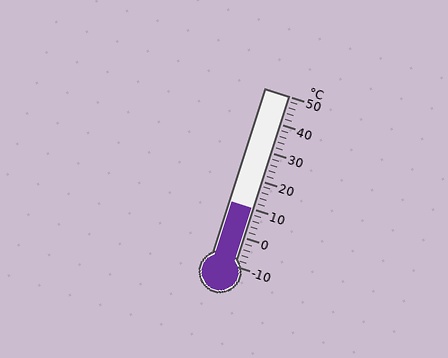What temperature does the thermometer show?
The thermometer shows approximately 10°C.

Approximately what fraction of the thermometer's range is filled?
The thermometer is filled to approximately 35% of its range.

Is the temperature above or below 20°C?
The temperature is below 20°C.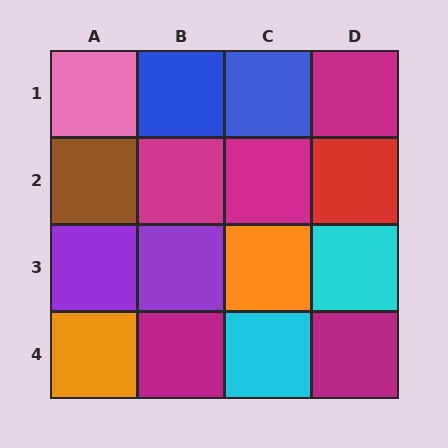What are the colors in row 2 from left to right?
Brown, magenta, magenta, red.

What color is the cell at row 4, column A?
Orange.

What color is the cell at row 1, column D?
Magenta.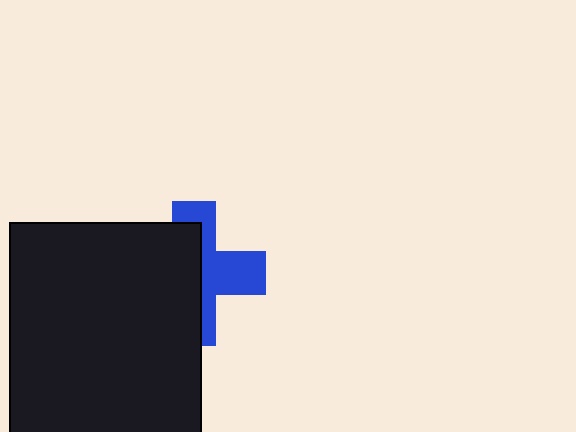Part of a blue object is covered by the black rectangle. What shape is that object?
It is a cross.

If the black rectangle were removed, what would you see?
You would see the complete blue cross.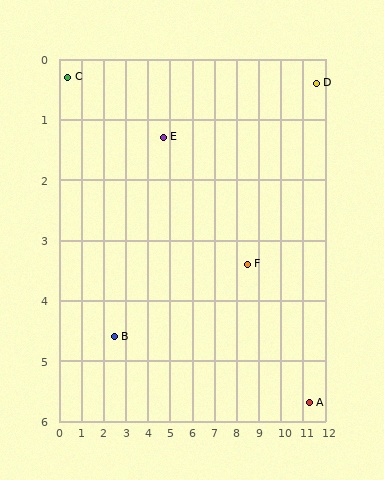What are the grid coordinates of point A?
Point A is at approximately (11.3, 5.7).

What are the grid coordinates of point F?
Point F is at approximately (8.5, 3.4).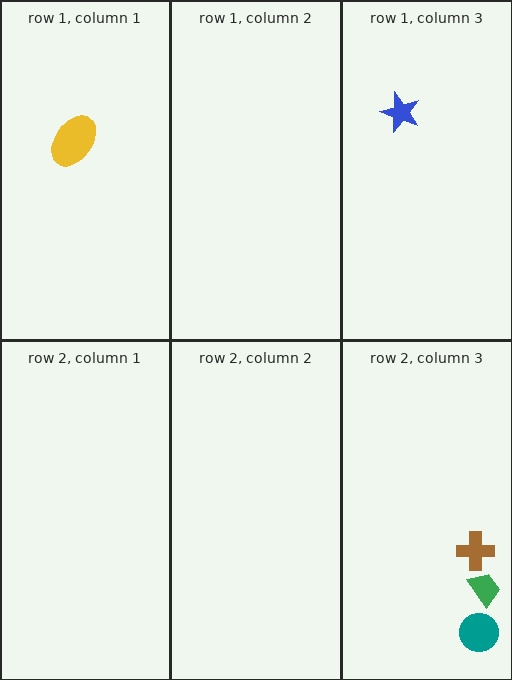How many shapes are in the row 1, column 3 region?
1.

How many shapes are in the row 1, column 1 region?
1.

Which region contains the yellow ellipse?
The row 1, column 1 region.